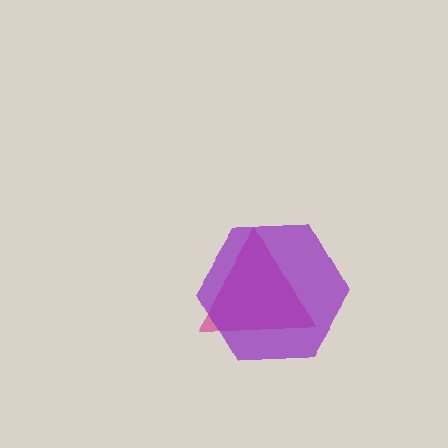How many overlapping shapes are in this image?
There are 2 overlapping shapes in the image.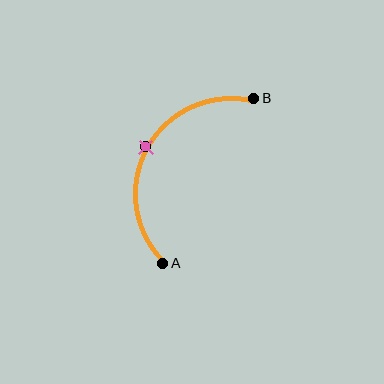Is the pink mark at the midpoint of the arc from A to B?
Yes. The pink mark lies on the arc at equal arc-length from both A and B — it is the arc midpoint.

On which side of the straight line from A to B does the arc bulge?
The arc bulges to the left of the straight line connecting A and B.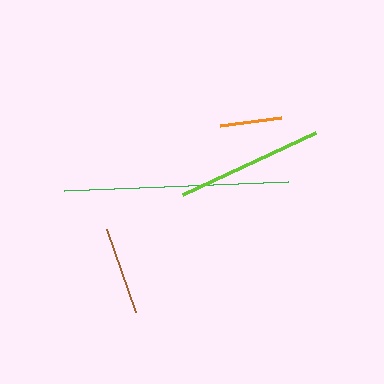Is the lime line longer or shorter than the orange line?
The lime line is longer than the orange line.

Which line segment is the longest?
The green line is the longest at approximately 225 pixels.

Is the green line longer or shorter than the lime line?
The green line is longer than the lime line.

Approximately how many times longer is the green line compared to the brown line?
The green line is approximately 2.6 times the length of the brown line.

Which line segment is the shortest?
The orange line is the shortest at approximately 62 pixels.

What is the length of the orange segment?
The orange segment is approximately 62 pixels long.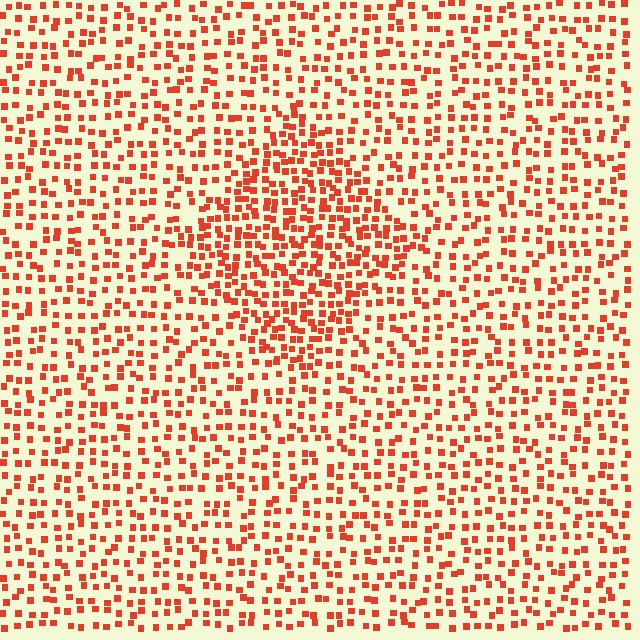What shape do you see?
I see a diamond.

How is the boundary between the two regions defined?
The boundary is defined by a change in element density (approximately 1.8x ratio). All elements are the same color, size, and shape.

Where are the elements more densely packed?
The elements are more densely packed inside the diamond boundary.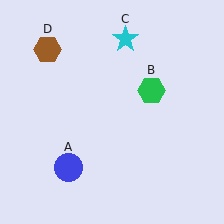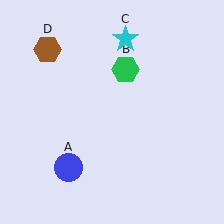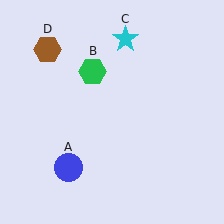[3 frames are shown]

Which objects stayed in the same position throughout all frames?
Blue circle (object A) and cyan star (object C) and brown hexagon (object D) remained stationary.